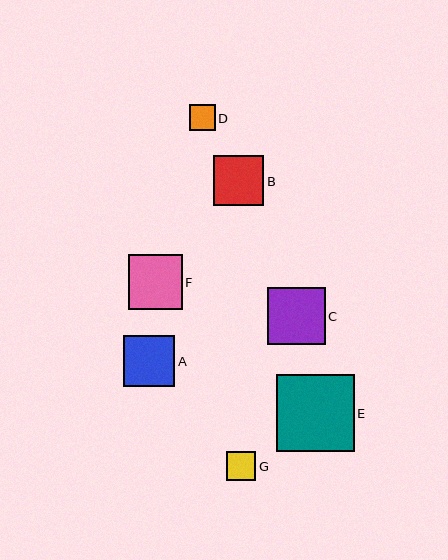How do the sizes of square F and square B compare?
Square F and square B are approximately the same size.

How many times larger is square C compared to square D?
Square C is approximately 2.2 times the size of square D.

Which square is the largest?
Square E is the largest with a size of approximately 78 pixels.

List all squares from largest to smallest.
From largest to smallest: E, C, F, A, B, G, D.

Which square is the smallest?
Square D is the smallest with a size of approximately 26 pixels.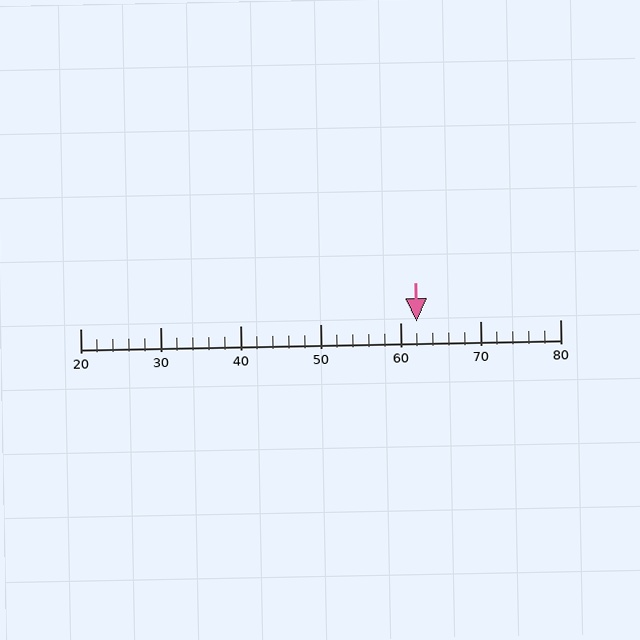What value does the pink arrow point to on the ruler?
The pink arrow points to approximately 62.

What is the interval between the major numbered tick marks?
The major tick marks are spaced 10 units apart.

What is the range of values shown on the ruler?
The ruler shows values from 20 to 80.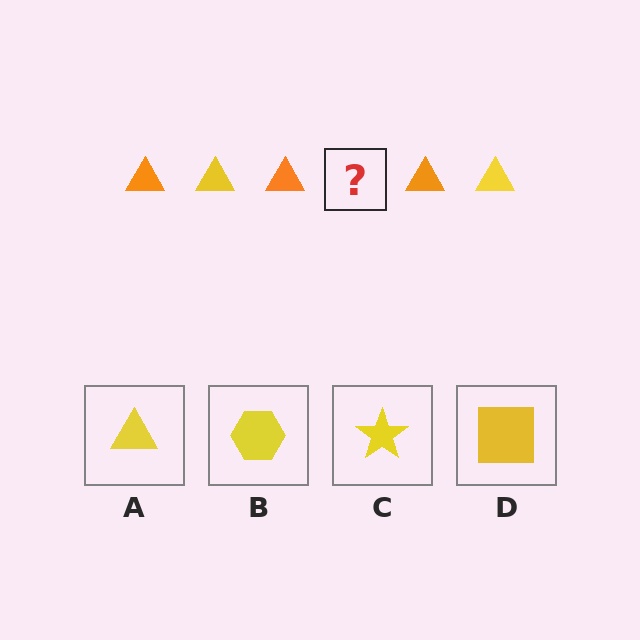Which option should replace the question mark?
Option A.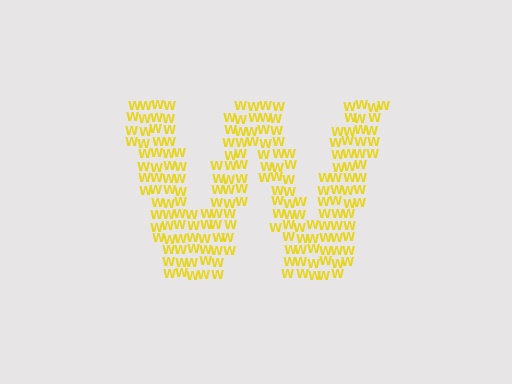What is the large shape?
The large shape is the letter W.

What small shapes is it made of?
It is made of small letter W's.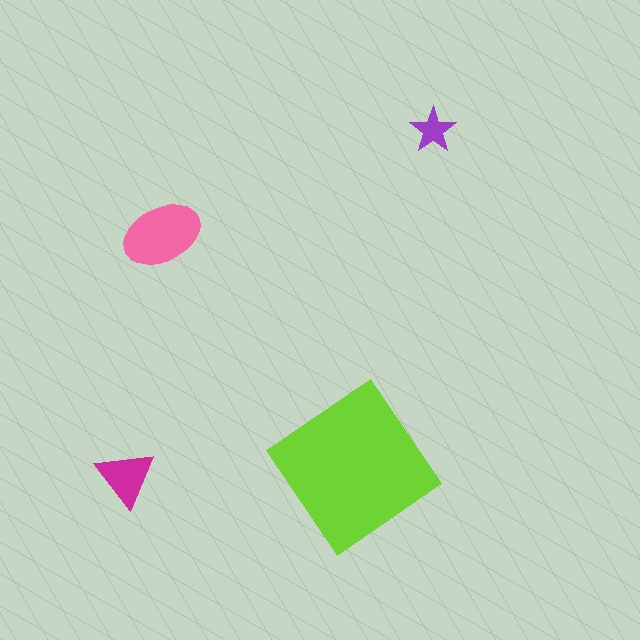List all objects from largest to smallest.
The lime diamond, the pink ellipse, the magenta triangle, the purple star.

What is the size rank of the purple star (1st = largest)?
4th.